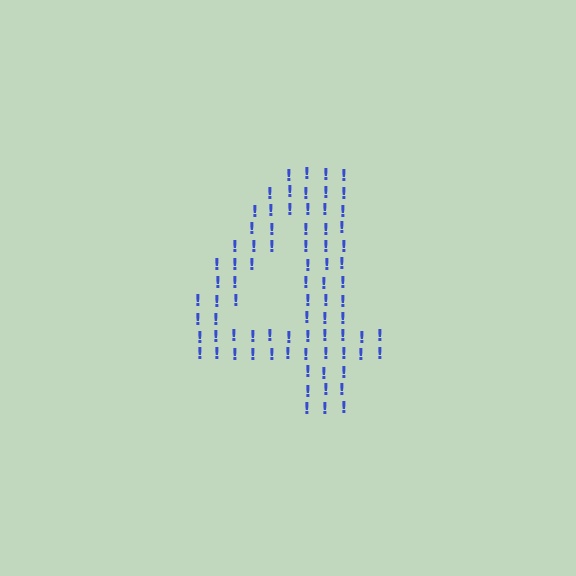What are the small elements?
The small elements are exclamation marks.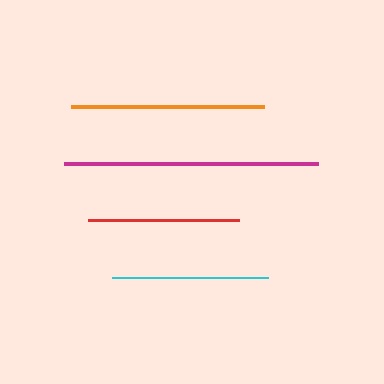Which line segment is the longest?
The magenta line is the longest at approximately 254 pixels.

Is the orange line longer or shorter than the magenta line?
The magenta line is longer than the orange line.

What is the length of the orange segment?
The orange segment is approximately 194 pixels long.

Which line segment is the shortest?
The red line is the shortest at approximately 151 pixels.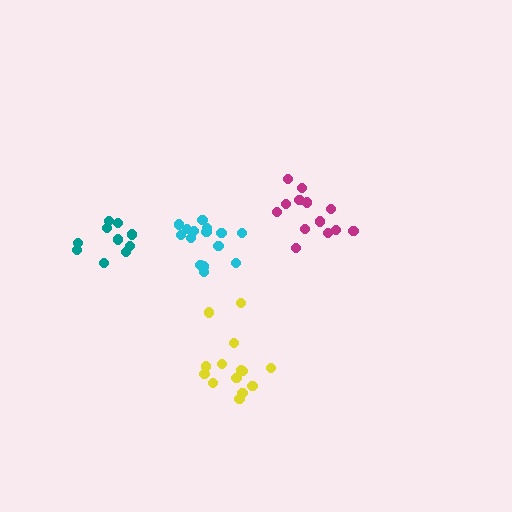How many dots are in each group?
Group 1: 14 dots, Group 2: 13 dots, Group 3: 10 dots, Group 4: 16 dots (53 total).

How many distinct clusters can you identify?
There are 4 distinct clusters.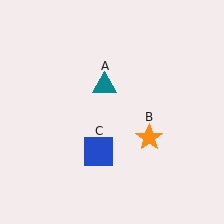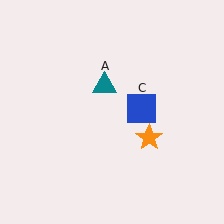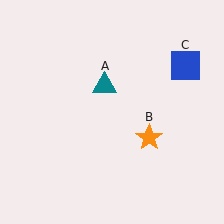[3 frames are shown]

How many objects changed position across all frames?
1 object changed position: blue square (object C).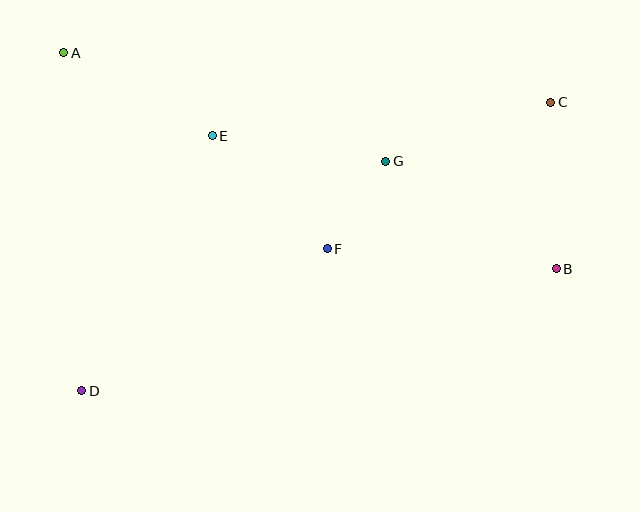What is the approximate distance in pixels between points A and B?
The distance between A and B is approximately 538 pixels.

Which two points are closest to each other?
Points F and G are closest to each other.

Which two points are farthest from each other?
Points C and D are farthest from each other.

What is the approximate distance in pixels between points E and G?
The distance between E and G is approximately 175 pixels.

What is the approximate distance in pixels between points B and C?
The distance between B and C is approximately 167 pixels.